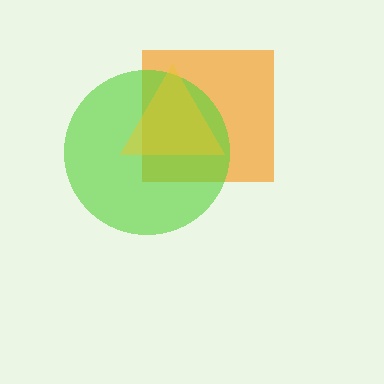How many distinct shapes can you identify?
There are 3 distinct shapes: an orange square, a lime circle, a yellow triangle.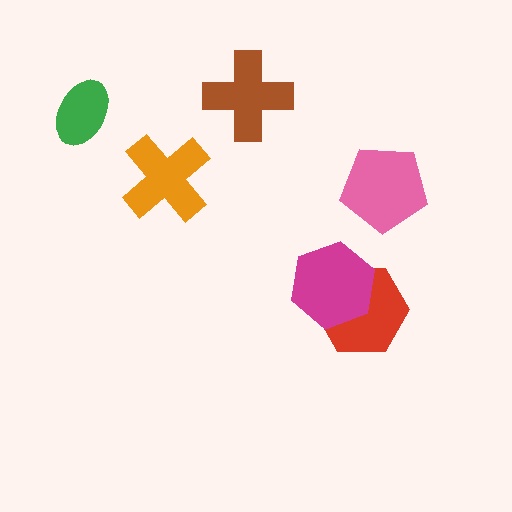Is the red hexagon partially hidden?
Yes, it is partially covered by another shape.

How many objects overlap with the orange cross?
0 objects overlap with the orange cross.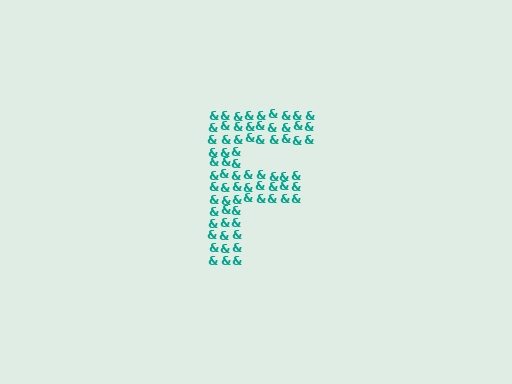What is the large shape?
The large shape is the letter F.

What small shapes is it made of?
It is made of small ampersands.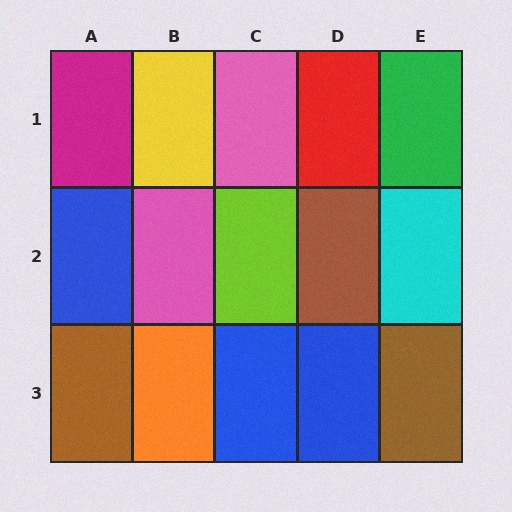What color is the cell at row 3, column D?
Blue.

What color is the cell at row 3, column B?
Orange.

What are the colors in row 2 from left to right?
Blue, pink, lime, brown, cyan.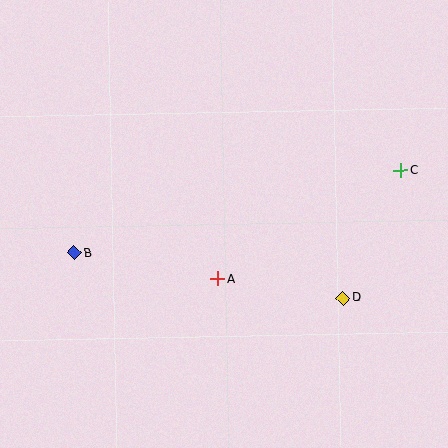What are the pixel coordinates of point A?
Point A is at (218, 279).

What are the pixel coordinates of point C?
Point C is at (401, 170).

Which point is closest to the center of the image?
Point A at (218, 279) is closest to the center.